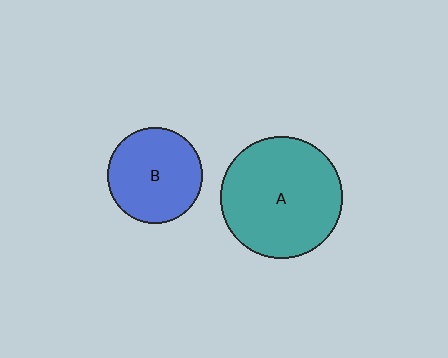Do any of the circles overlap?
No, none of the circles overlap.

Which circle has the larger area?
Circle A (teal).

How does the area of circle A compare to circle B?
Approximately 1.6 times.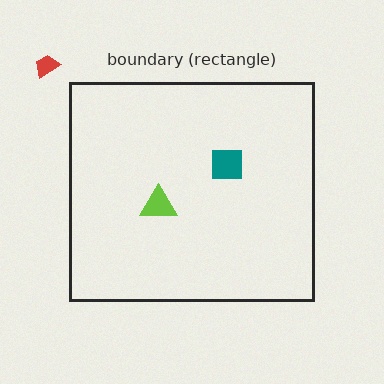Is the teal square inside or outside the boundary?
Inside.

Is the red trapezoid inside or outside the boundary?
Outside.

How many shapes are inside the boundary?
2 inside, 1 outside.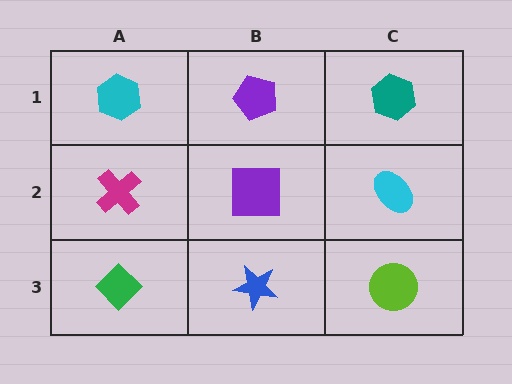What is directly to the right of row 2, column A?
A purple square.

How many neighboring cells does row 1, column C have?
2.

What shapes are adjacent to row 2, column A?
A cyan hexagon (row 1, column A), a green diamond (row 3, column A), a purple square (row 2, column B).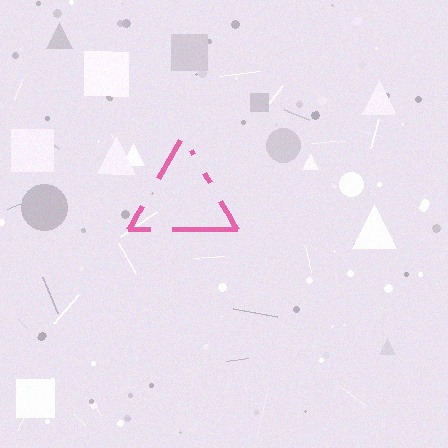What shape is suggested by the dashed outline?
The dashed outline suggests a triangle.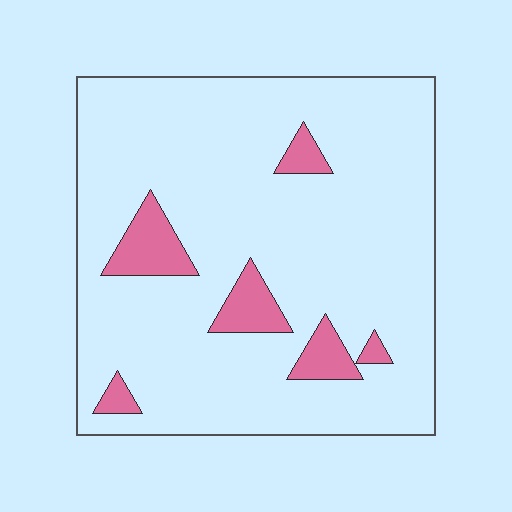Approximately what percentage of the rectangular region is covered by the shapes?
Approximately 10%.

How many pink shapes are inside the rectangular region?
6.